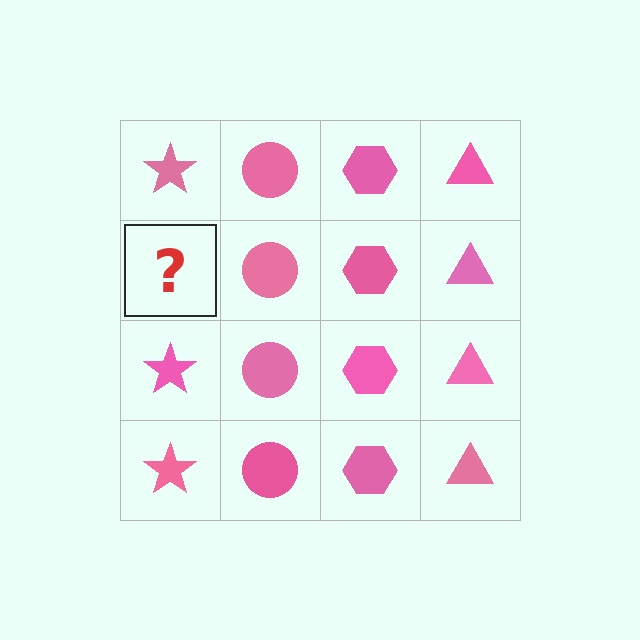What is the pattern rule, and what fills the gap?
The rule is that each column has a consistent shape. The gap should be filled with a pink star.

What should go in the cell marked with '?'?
The missing cell should contain a pink star.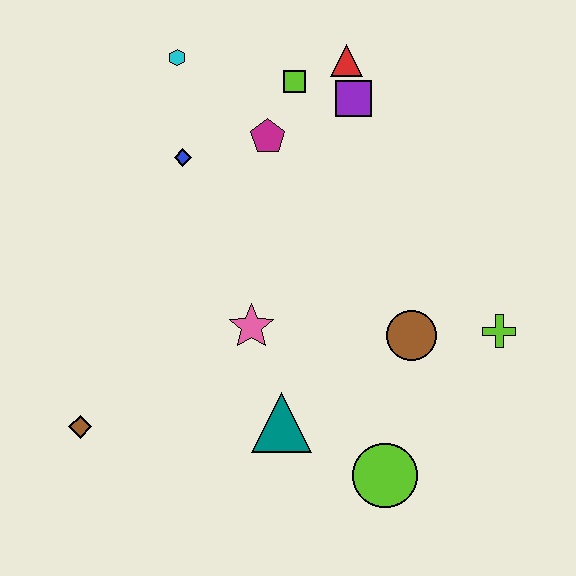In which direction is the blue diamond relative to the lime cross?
The blue diamond is to the left of the lime cross.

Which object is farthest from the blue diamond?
The lime circle is farthest from the blue diamond.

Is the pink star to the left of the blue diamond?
No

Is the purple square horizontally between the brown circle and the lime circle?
No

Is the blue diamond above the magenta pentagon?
No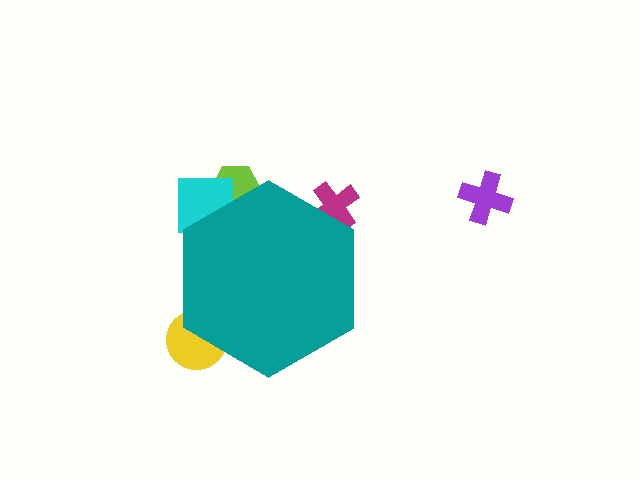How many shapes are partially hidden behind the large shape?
4 shapes are partially hidden.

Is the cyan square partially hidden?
Yes, the cyan square is partially hidden behind the teal hexagon.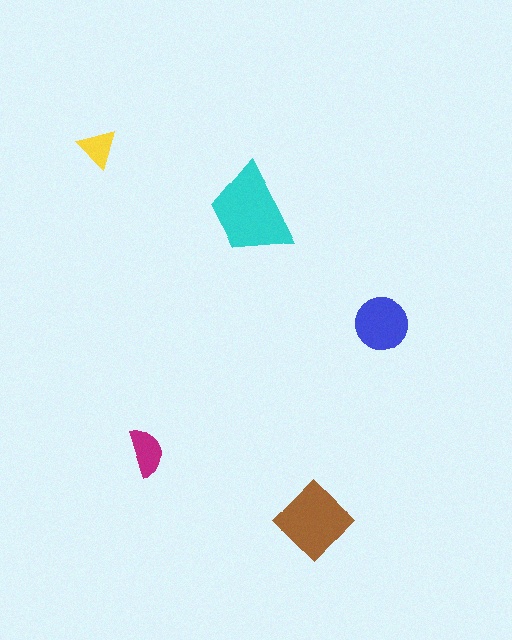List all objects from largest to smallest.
The cyan trapezoid, the brown diamond, the blue circle, the magenta semicircle, the yellow triangle.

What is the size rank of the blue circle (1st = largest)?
3rd.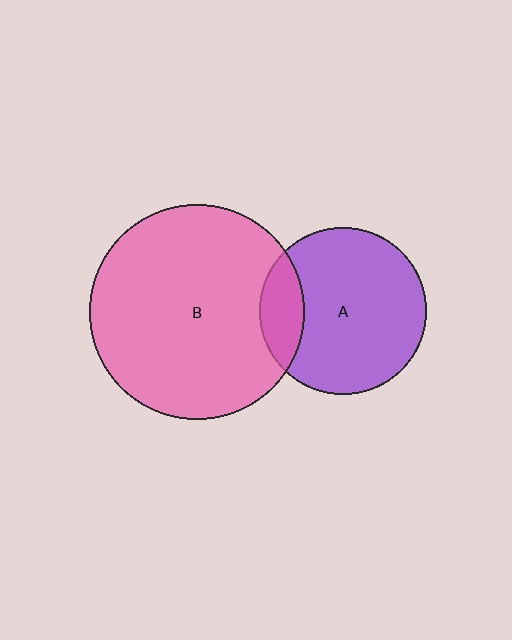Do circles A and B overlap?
Yes.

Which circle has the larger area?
Circle B (pink).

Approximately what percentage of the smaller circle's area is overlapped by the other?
Approximately 15%.